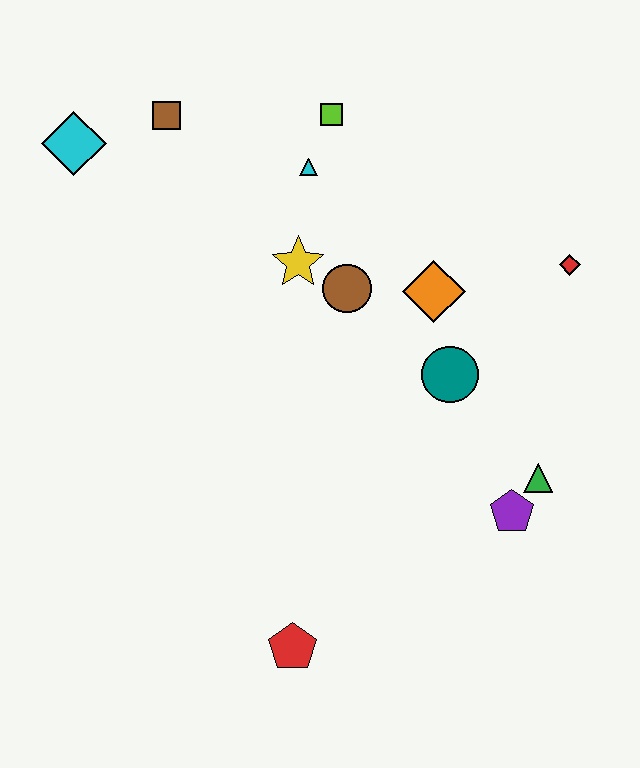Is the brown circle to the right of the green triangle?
No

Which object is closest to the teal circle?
The orange diamond is closest to the teal circle.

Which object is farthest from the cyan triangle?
The red pentagon is farthest from the cyan triangle.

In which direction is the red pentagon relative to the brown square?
The red pentagon is below the brown square.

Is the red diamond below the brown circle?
No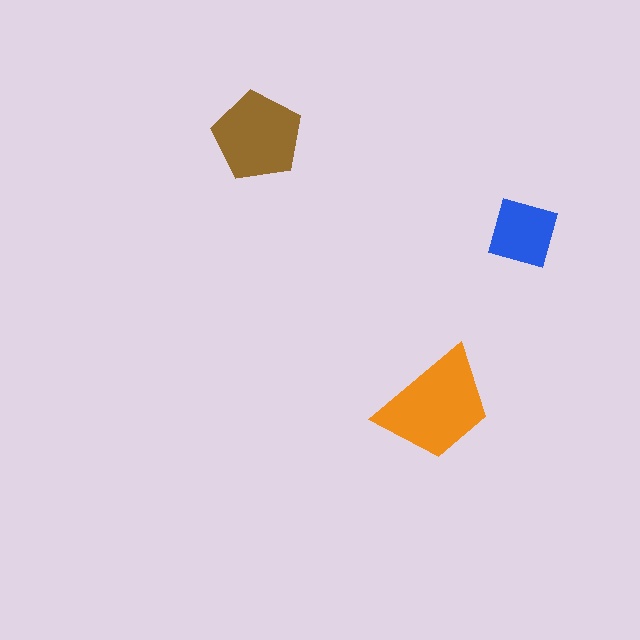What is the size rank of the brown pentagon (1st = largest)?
2nd.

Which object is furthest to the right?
The blue square is rightmost.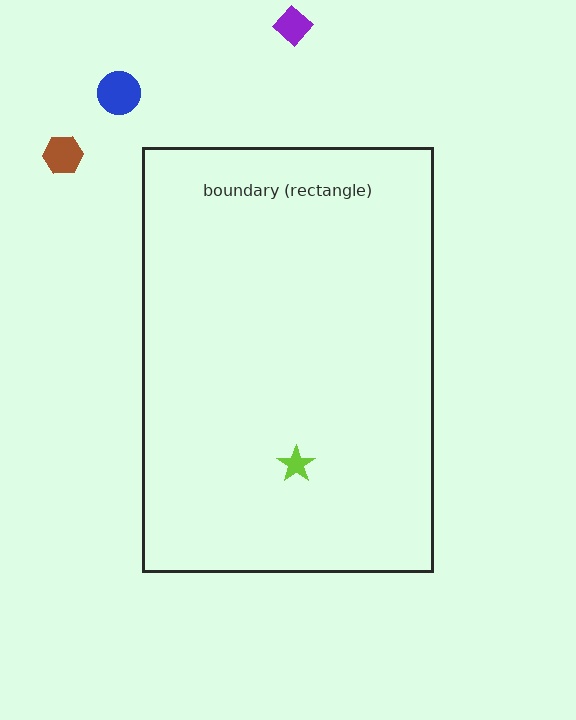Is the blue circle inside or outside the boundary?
Outside.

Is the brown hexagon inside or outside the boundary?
Outside.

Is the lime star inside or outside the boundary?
Inside.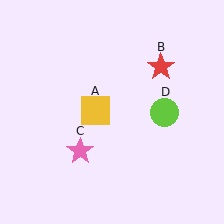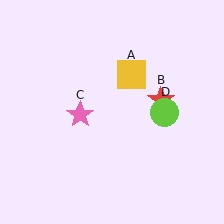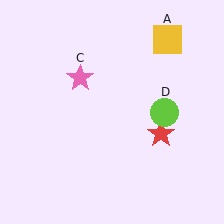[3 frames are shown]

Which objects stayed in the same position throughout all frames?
Lime circle (object D) remained stationary.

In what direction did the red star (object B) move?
The red star (object B) moved down.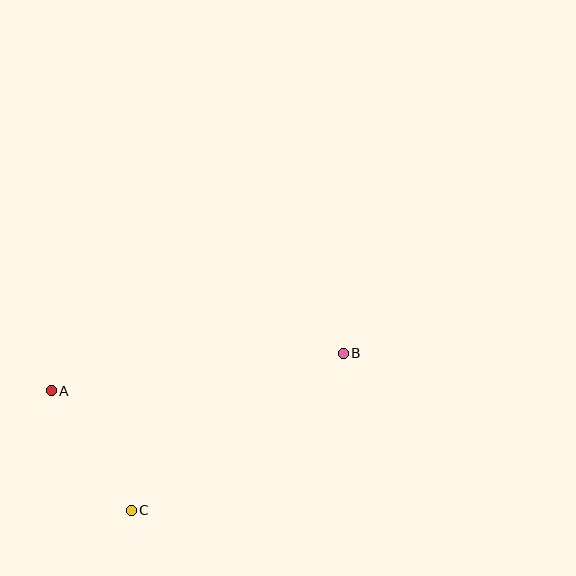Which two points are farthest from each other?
Points A and B are farthest from each other.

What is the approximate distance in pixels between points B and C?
The distance between B and C is approximately 264 pixels.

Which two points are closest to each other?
Points A and C are closest to each other.